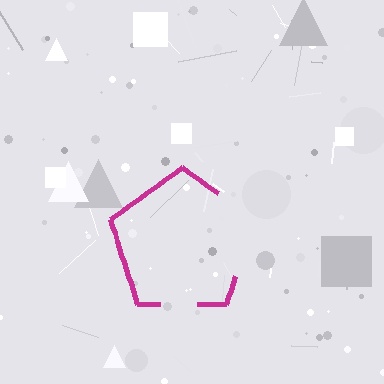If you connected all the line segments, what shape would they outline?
They would outline a pentagon.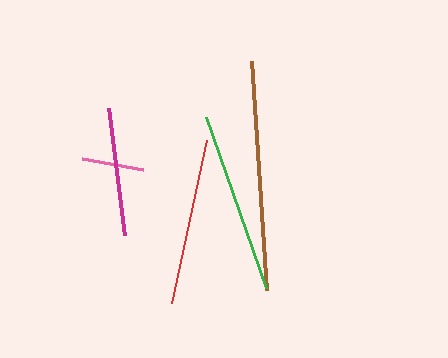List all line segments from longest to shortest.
From longest to shortest: brown, green, red, magenta, pink.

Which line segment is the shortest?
The pink line is the shortest at approximately 61 pixels.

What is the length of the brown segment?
The brown segment is approximately 229 pixels long.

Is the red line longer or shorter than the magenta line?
The red line is longer than the magenta line.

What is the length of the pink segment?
The pink segment is approximately 61 pixels long.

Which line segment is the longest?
The brown line is the longest at approximately 229 pixels.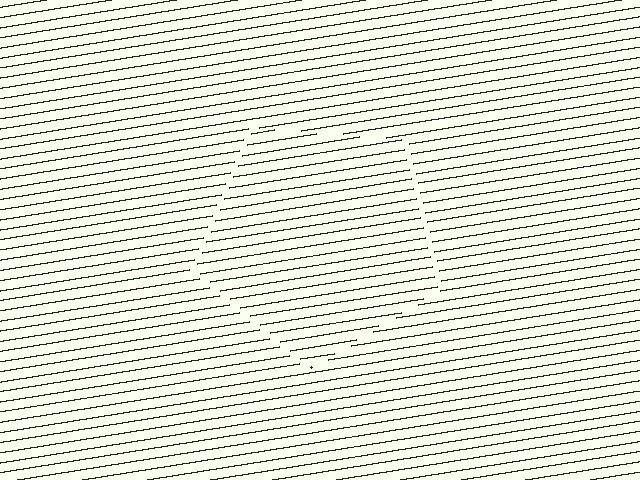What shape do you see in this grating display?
An illusory pentagon. The interior of the shape contains the same grating, shifted by half a period — the contour is defined by the phase discontinuity where line-ends from the inner and outer gratings abut.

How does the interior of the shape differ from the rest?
The interior of the shape contains the same grating, shifted by half a period — the contour is defined by the phase discontinuity where line-ends from the inner and outer gratings abut.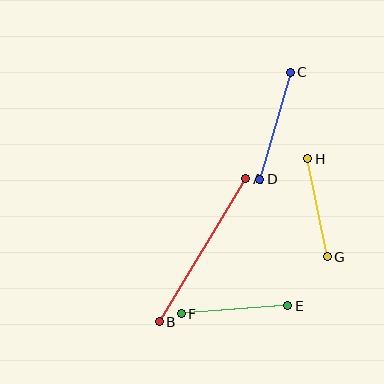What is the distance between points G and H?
The distance is approximately 100 pixels.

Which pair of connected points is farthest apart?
Points A and B are farthest apart.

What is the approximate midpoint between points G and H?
The midpoint is at approximately (317, 208) pixels.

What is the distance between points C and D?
The distance is approximately 111 pixels.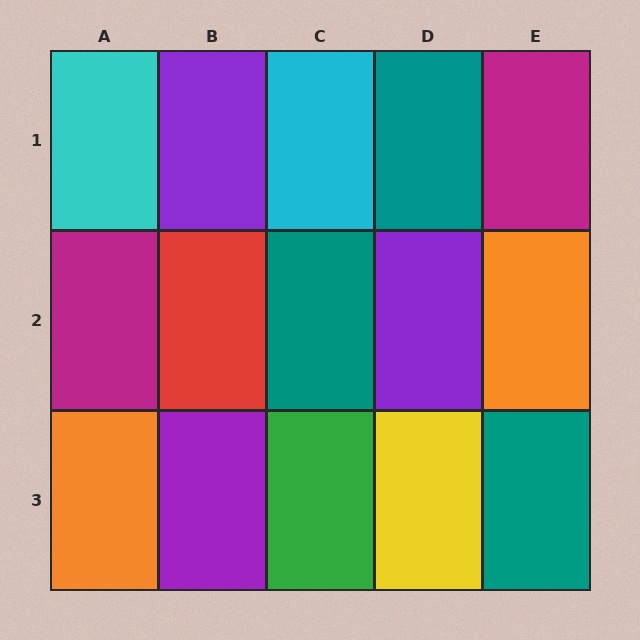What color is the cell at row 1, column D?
Teal.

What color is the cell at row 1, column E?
Magenta.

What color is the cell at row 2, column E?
Orange.